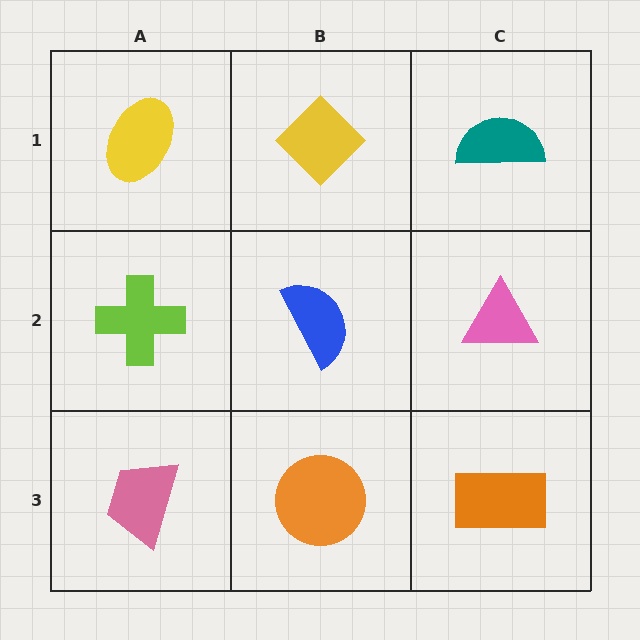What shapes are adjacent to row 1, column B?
A blue semicircle (row 2, column B), a yellow ellipse (row 1, column A), a teal semicircle (row 1, column C).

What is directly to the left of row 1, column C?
A yellow diamond.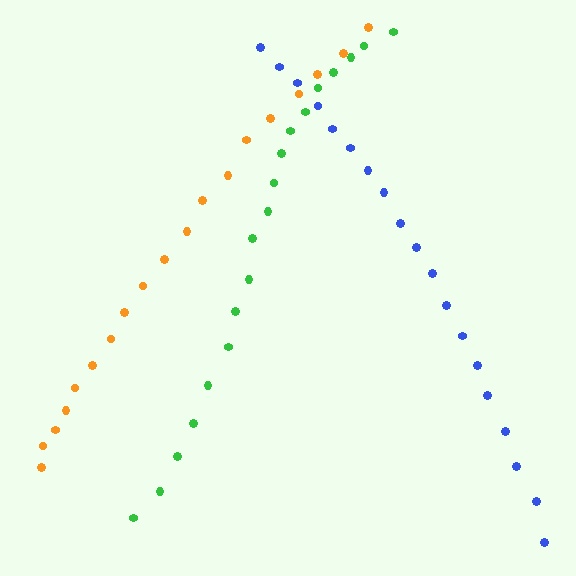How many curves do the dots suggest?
There are 3 distinct paths.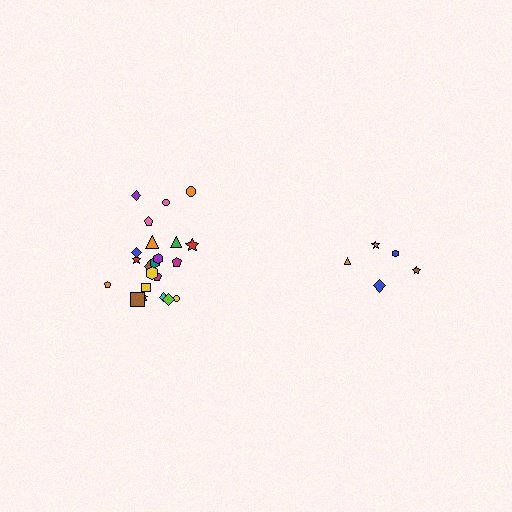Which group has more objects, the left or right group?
The left group.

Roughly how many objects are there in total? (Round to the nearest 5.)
Roughly 25 objects in total.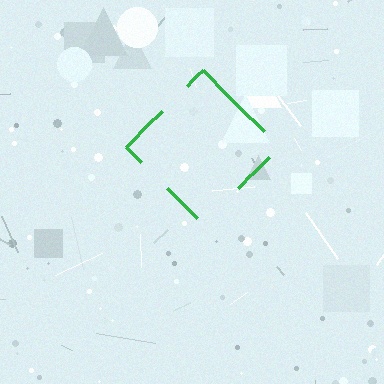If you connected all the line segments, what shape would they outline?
They would outline a diamond.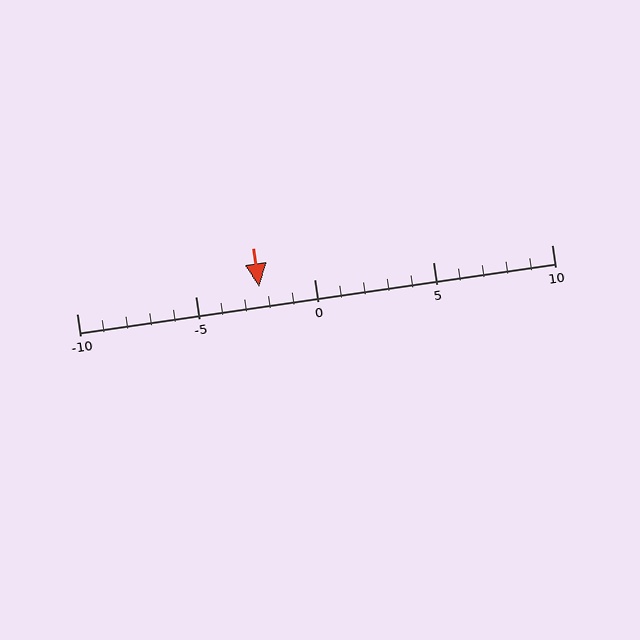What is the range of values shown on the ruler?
The ruler shows values from -10 to 10.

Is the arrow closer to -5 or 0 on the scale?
The arrow is closer to 0.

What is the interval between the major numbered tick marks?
The major tick marks are spaced 5 units apart.